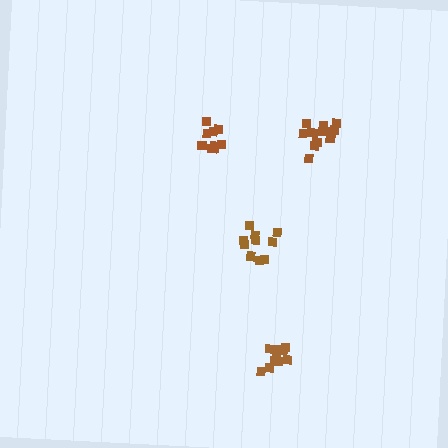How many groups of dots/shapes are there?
There are 4 groups.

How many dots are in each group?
Group 1: 9 dots, Group 2: 13 dots, Group 3: 11 dots, Group 4: 10 dots (43 total).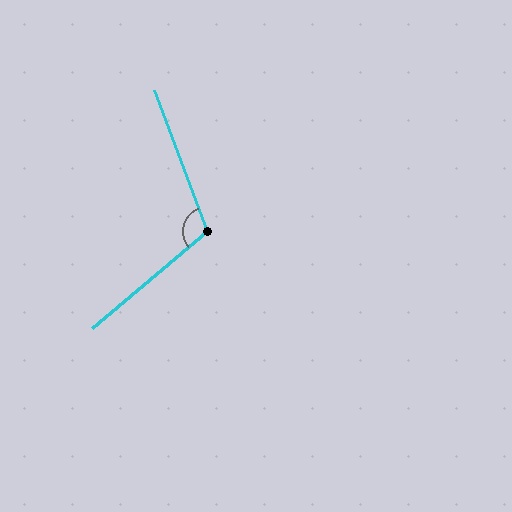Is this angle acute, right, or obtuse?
It is obtuse.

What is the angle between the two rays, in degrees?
Approximately 109 degrees.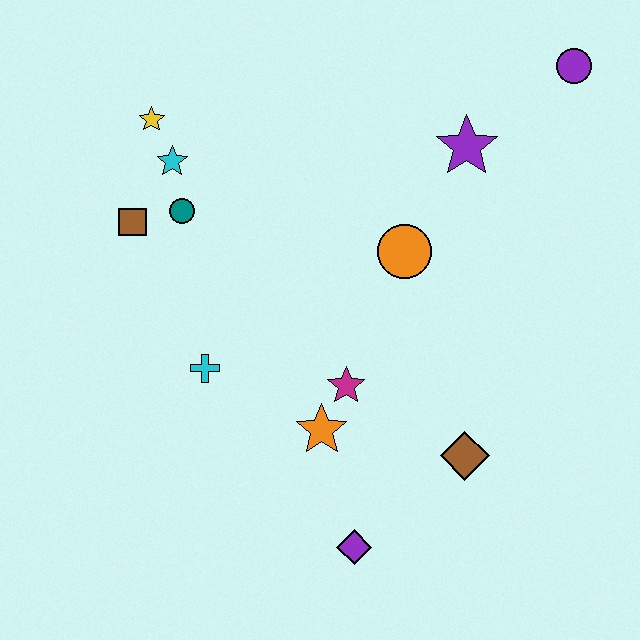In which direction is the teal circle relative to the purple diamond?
The teal circle is above the purple diamond.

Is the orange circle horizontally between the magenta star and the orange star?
No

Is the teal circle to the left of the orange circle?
Yes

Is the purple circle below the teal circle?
No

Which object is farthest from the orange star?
The purple circle is farthest from the orange star.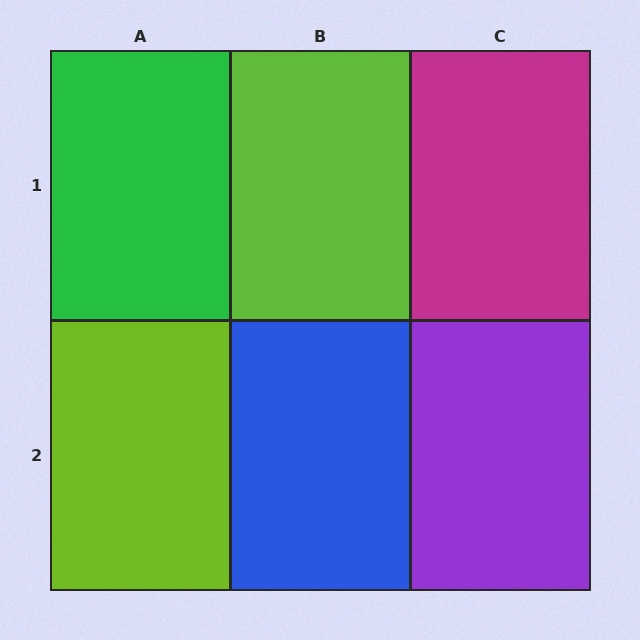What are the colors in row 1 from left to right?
Green, lime, magenta.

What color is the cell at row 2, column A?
Lime.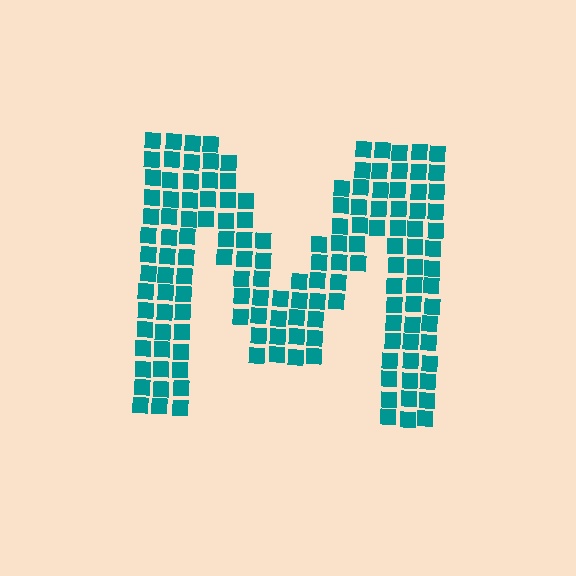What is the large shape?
The large shape is the letter M.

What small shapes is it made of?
It is made of small squares.